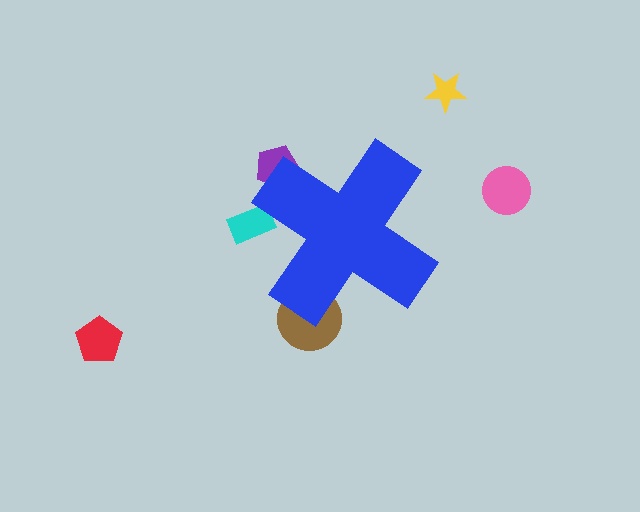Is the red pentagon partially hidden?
No, the red pentagon is fully visible.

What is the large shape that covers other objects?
A blue cross.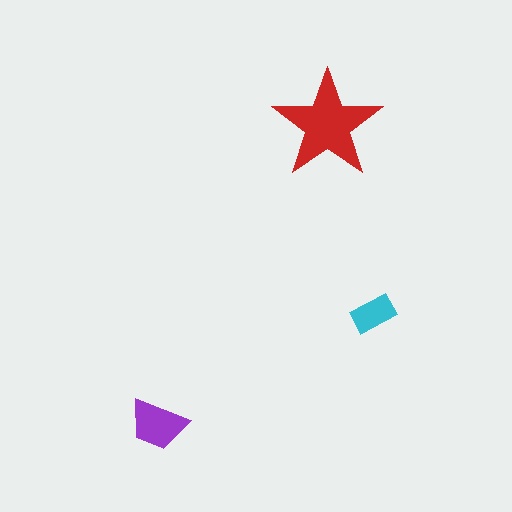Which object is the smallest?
The cyan rectangle.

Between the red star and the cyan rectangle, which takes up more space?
The red star.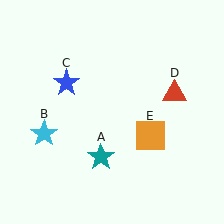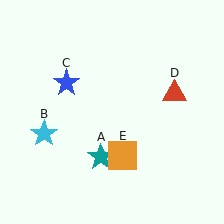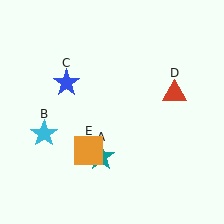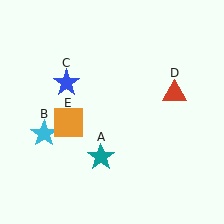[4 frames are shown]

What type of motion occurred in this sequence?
The orange square (object E) rotated clockwise around the center of the scene.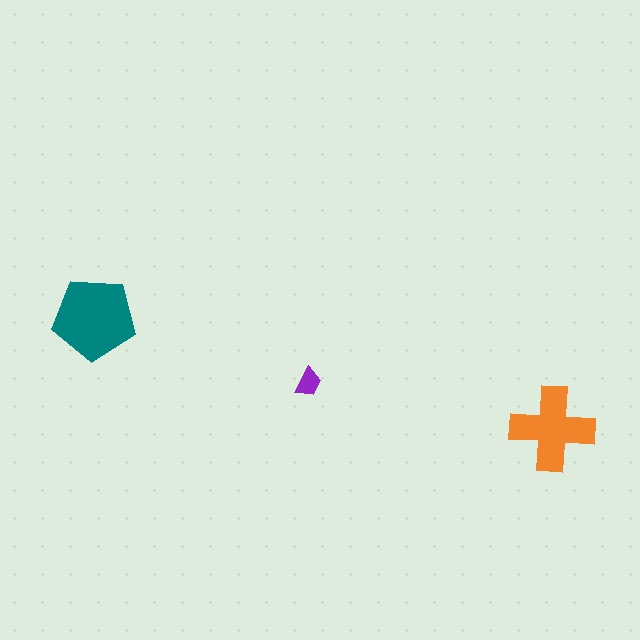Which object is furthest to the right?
The orange cross is rightmost.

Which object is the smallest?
The purple trapezoid.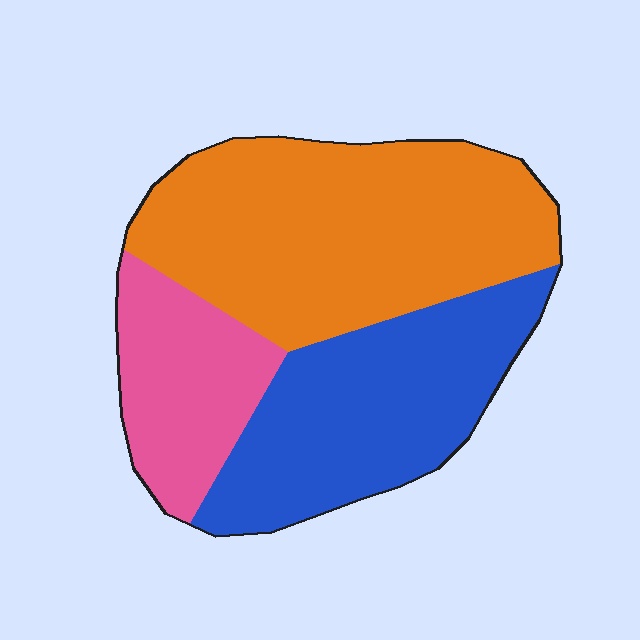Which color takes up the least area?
Pink, at roughly 20%.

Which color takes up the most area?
Orange, at roughly 45%.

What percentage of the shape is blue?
Blue covers roughly 35% of the shape.